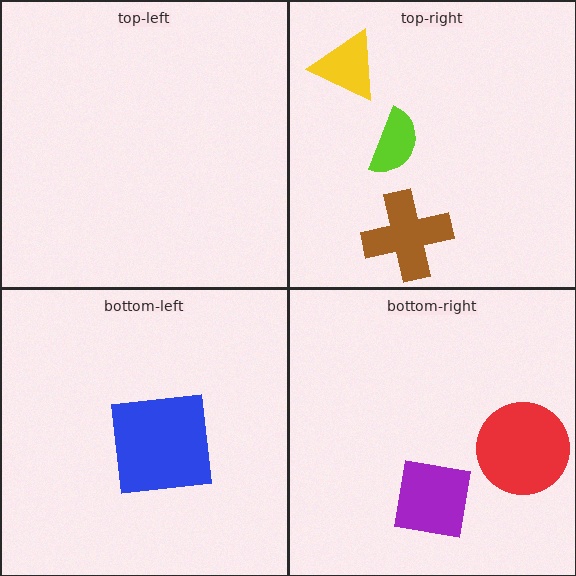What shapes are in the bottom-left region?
The blue square.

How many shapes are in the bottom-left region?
1.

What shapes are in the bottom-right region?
The purple square, the red circle.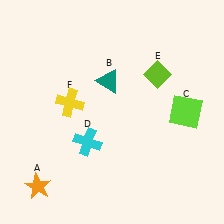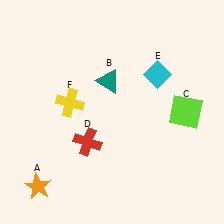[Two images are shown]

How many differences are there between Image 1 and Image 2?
There are 2 differences between the two images.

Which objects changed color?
D changed from cyan to red. E changed from lime to cyan.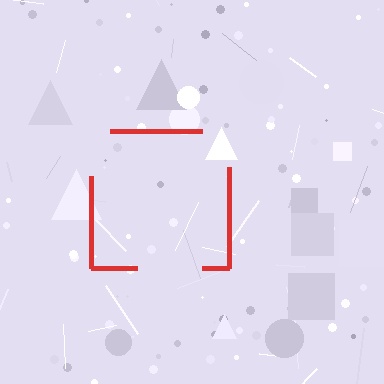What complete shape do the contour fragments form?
The contour fragments form a square.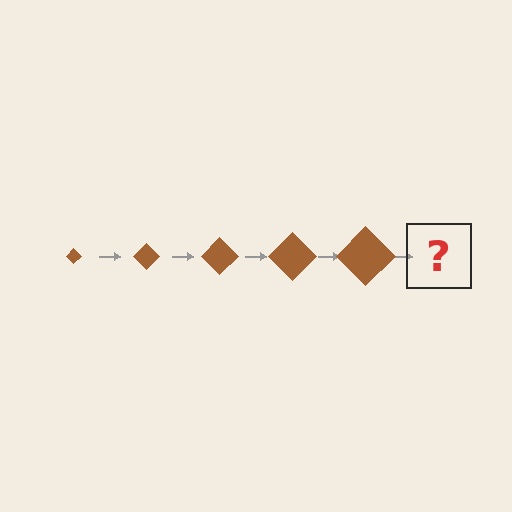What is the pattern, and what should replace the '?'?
The pattern is that the diamond gets progressively larger each step. The '?' should be a brown diamond, larger than the previous one.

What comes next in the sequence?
The next element should be a brown diamond, larger than the previous one.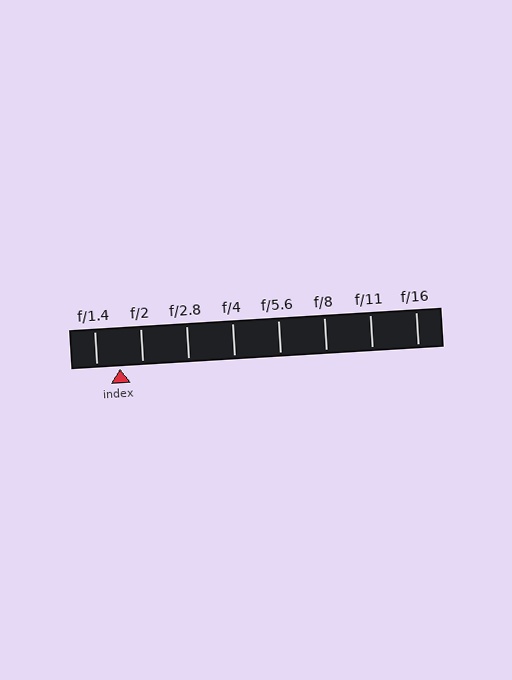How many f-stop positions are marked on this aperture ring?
There are 8 f-stop positions marked.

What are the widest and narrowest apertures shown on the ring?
The widest aperture shown is f/1.4 and the narrowest is f/16.